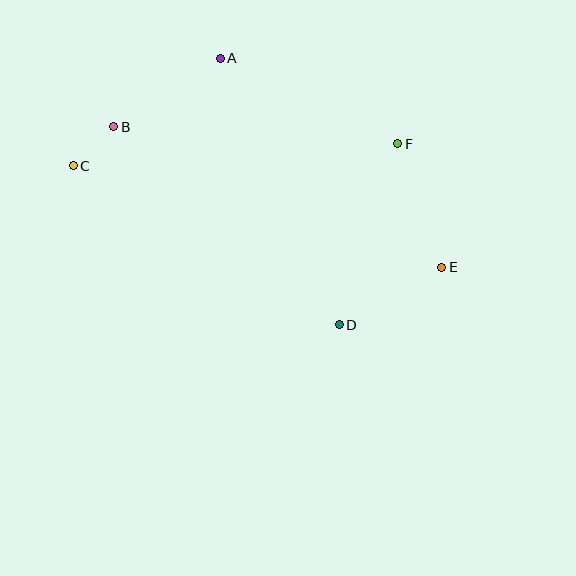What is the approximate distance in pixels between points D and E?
The distance between D and E is approximately 117 pixels.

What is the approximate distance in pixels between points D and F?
The distance between D and F is approximately 190 pixels.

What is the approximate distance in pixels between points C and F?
The distance between C and F is approximately 325 pixels.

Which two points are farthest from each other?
Points C and E are farthest from each other.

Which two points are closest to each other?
Points B and C are closest to each other.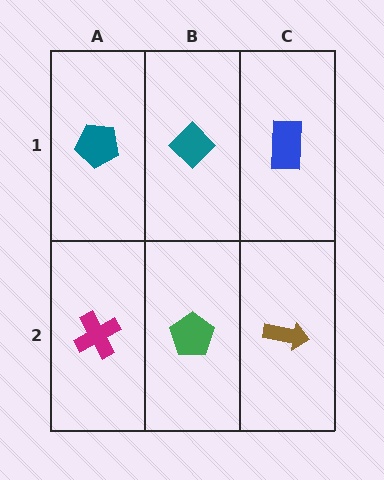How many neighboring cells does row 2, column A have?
2.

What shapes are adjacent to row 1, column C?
A brown arrow (row 2, column C), a teal diamond (row 1, column B).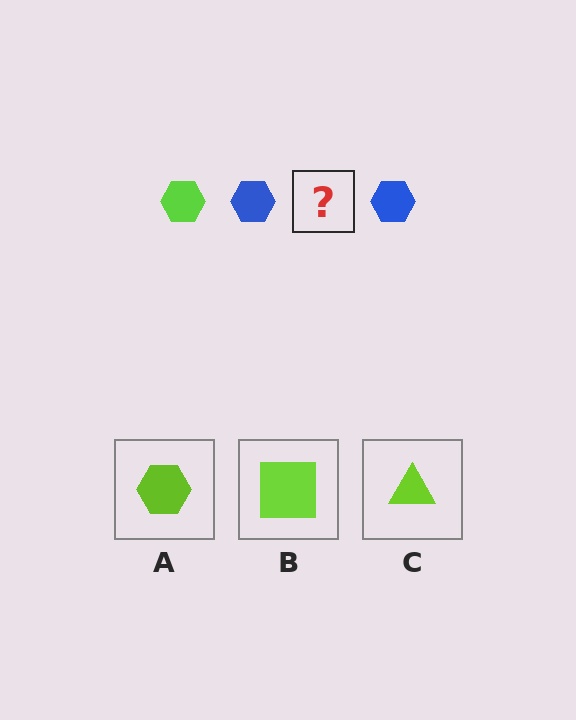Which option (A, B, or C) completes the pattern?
A.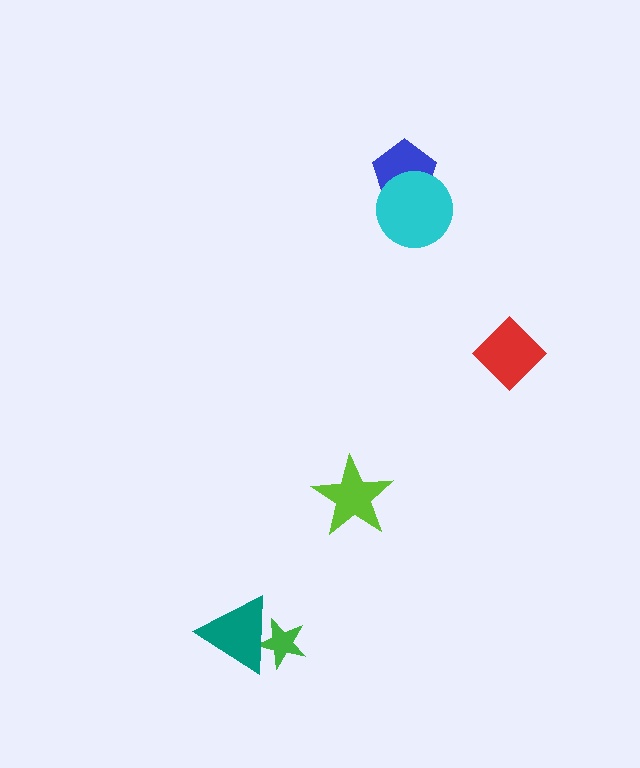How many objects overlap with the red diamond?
0 objects overlap with the red diamond.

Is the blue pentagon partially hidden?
Yes, it is partially covered by another shape.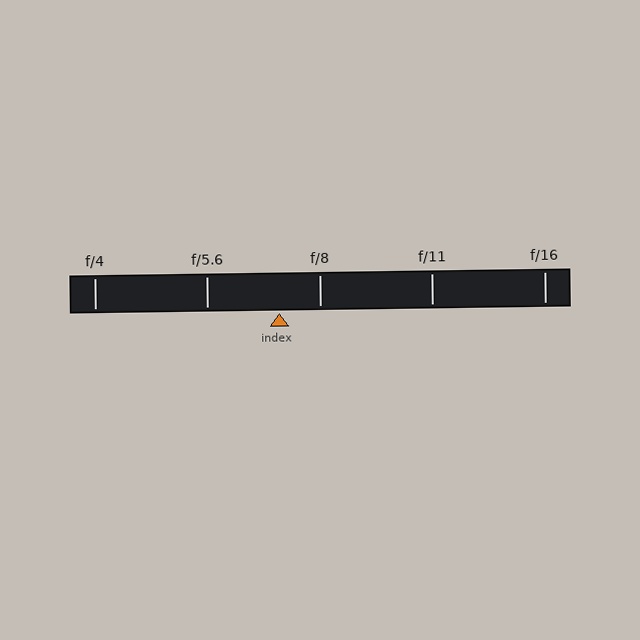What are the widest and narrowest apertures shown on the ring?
The widest aperture shown is f/4 and the narrowest is f/16.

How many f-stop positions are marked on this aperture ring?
There are 5 f-stop positions marked.